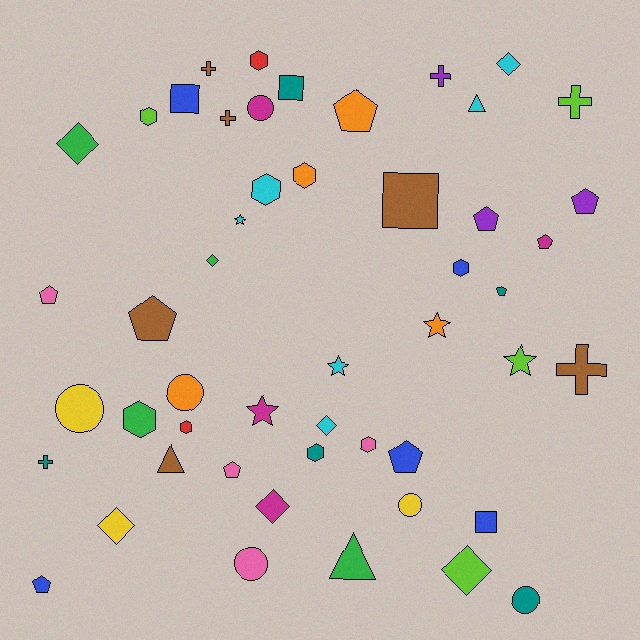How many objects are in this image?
There are 50 objects.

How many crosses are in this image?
There are 6 crosses.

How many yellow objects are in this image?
There are 3 yellow objects.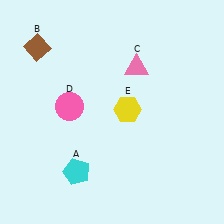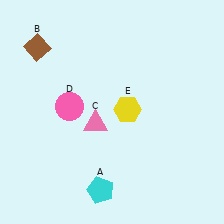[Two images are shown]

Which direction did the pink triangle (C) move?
The pink triangle (C) moved down.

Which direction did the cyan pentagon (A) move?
The cyan pentagon (A) moved right.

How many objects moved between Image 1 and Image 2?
2 objects moved between the two images.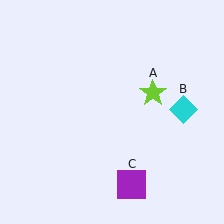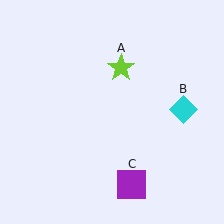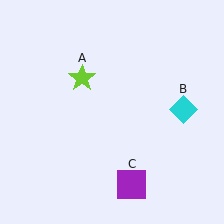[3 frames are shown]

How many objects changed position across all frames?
1 object changed position: lime star (object A).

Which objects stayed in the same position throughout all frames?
Cyan diamond (object B) and purple square (object C) remained stationary.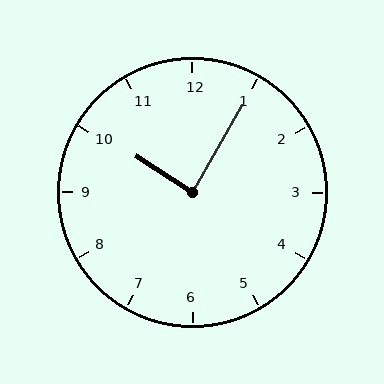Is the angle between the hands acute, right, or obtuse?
It is right.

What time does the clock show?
10:05.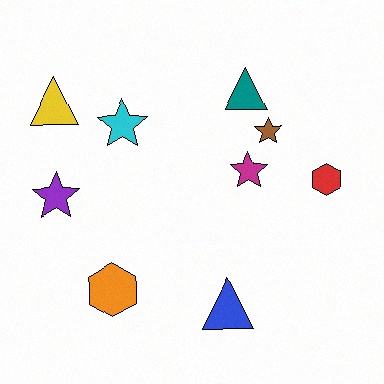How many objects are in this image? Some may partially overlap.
There are 9 objects.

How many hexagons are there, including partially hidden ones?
There are 2 hexagons.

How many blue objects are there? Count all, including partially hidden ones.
There is 1 blue object.